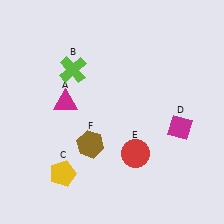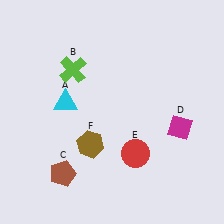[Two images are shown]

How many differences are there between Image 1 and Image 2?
There are 2 differences between the two images.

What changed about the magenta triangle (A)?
In Image 1, A is magenta. In Image 2, it changed to cyan.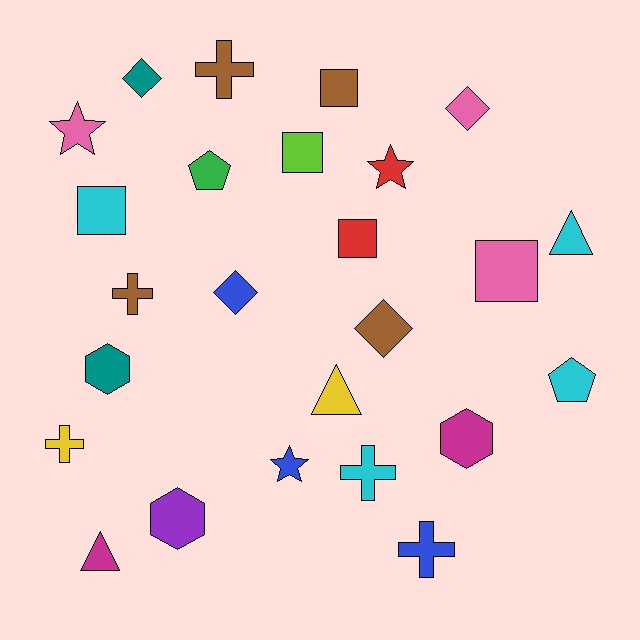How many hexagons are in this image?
There are 3 hexagons.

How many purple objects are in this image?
There is 1 purple object.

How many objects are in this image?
There are 25 objects.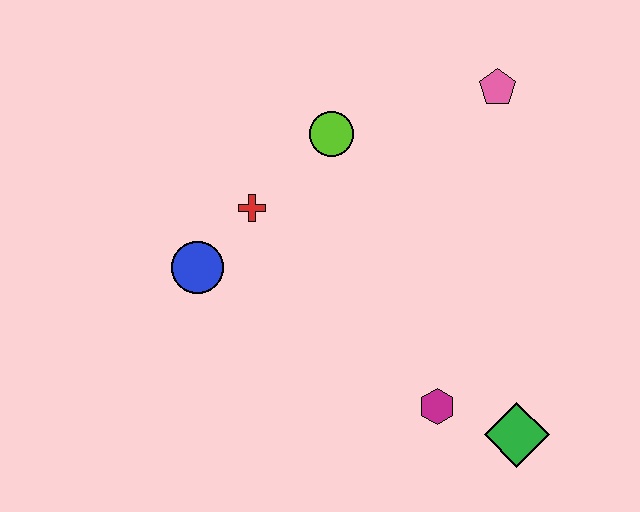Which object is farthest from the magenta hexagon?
The pink pentagon is farthest from the magenta hexagon.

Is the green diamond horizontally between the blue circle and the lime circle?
No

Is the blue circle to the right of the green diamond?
No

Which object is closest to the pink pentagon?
The lime circle is closest to the pink pentagon.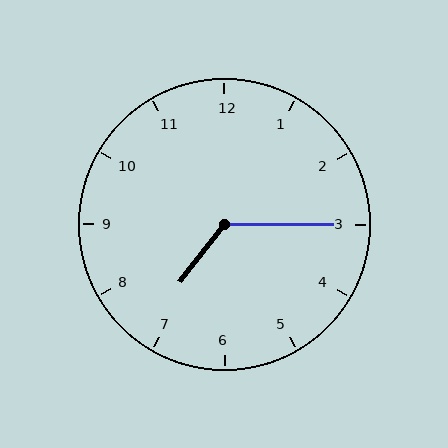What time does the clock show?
7:15.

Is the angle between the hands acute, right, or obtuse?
It is obtuse.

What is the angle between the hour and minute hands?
Approximately 128 degrees.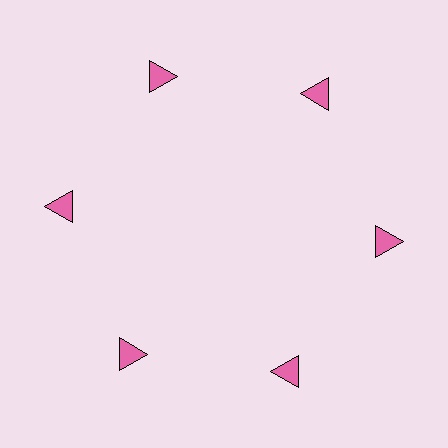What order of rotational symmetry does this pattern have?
This pattern has 6-fold rotational symmetry.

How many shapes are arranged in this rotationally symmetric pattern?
There are 6 shapes, arranged in 6 groups of 1.